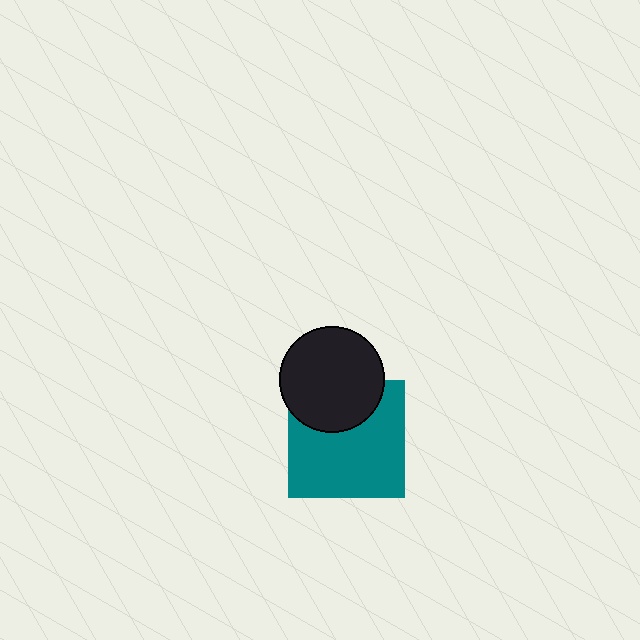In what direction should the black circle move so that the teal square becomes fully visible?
The black circle should move up. That is the shortest direction to clear the overlap and leave the teal square fully visible.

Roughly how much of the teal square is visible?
Most of it is visible (roughly 69%).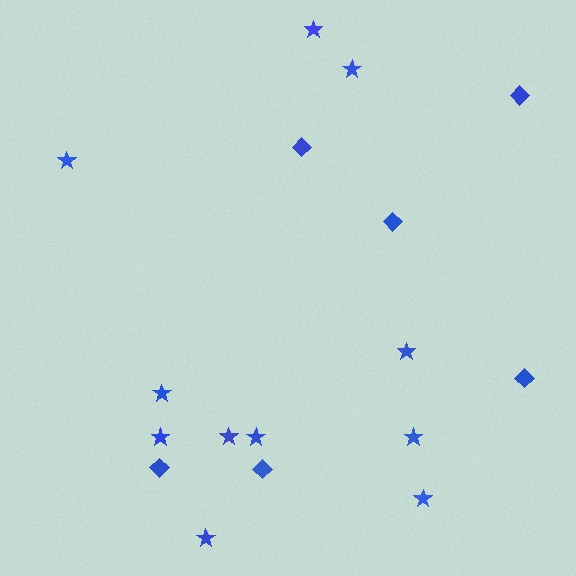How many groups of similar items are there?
There are 2 groups: one group of diamonds (6) and one group of stars (11).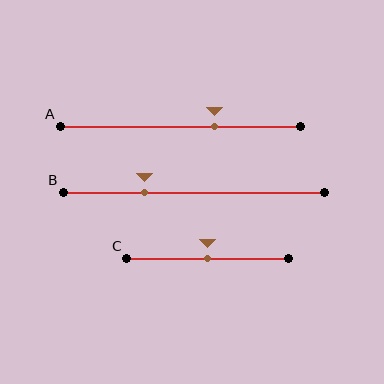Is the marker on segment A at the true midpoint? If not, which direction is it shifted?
No, the marker on segment A is shifted to the right by about 14% of the segment length.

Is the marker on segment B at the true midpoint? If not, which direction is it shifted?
No, the marker on segment B is shifted to the left by about 19% of the segment length.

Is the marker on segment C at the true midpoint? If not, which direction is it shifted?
Yes, the marker on segment C is at the true midpoint.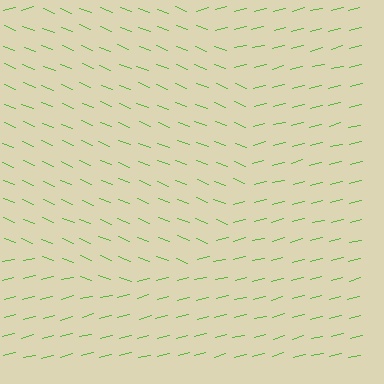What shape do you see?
I see a circle.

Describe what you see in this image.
The image is filled with small lime line segments. A circle region in the image has lines oriented differently from the surrounding lines, creating a visible texture boundary.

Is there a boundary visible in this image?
Yes, there is a texture boundary formed by a change in line orientation.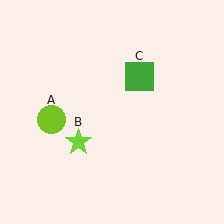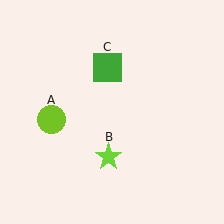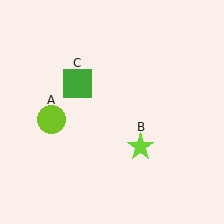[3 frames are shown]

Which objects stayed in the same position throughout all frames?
Lime circle (object A) remained stationary.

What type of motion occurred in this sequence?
The lime star (object B), green square (object C) rotated counterclockwise around the center of the scene.